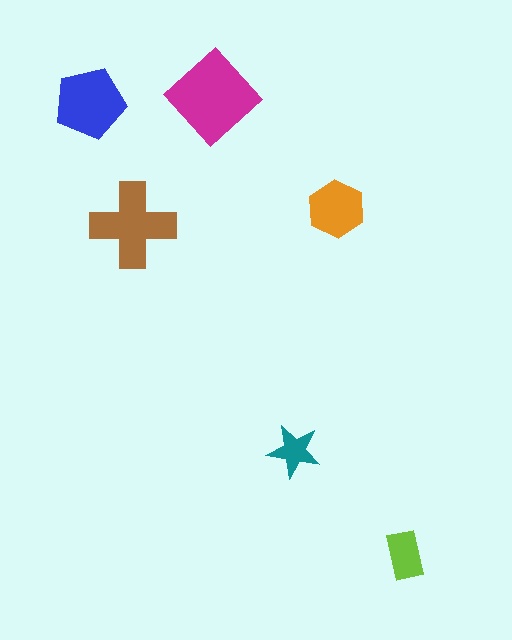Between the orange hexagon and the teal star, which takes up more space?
The orange hexagon.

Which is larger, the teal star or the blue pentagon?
The blue pentagon.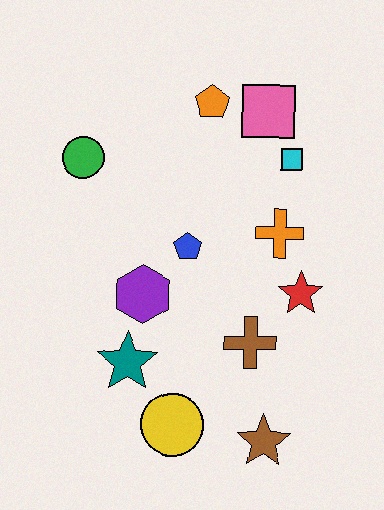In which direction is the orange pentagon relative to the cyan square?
The orange pentagon is to the left of the cyan square.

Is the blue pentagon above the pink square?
No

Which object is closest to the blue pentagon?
The purple hexagon is closest to the blue pentagon.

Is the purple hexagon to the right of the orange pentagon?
No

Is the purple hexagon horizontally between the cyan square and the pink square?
No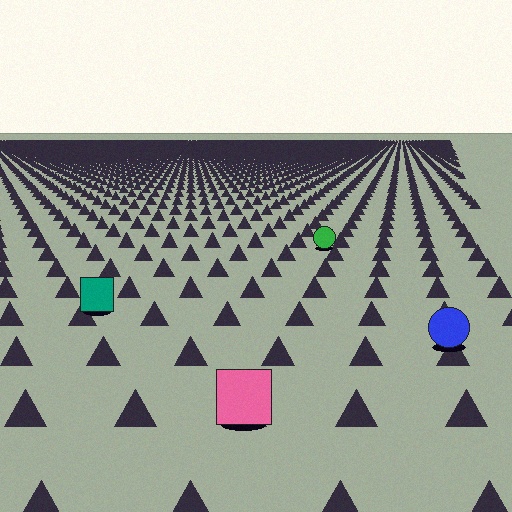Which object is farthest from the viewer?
The green circle is farthest from the viewer. It appears smaller and the ground texture around it is denser.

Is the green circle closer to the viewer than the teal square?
No. The teal square is closer — you can tell from the texture gradient: the ground texture is coarser near it.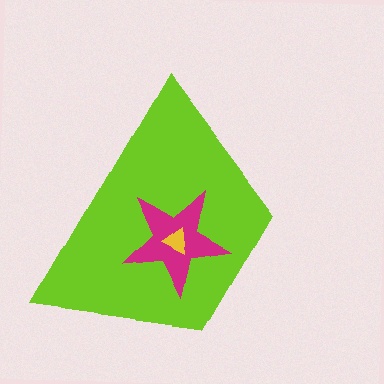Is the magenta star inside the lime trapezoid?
Yes.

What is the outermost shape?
The lime trapezoid.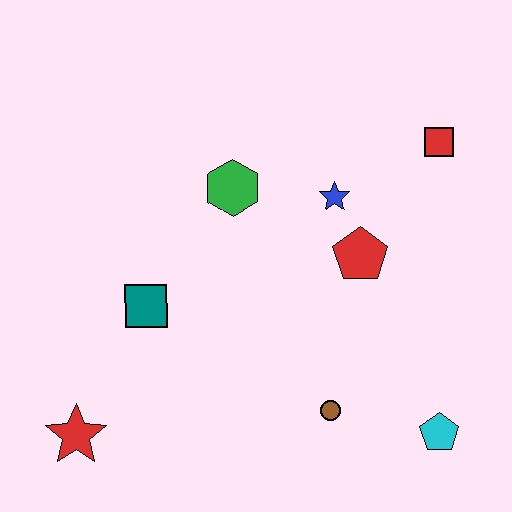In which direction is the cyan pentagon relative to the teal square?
The cyan pentagon is to the right of the teal square.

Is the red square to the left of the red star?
No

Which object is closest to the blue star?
The red pentagon is closest to the blue star.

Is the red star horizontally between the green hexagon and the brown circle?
No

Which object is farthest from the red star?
The red square is farthest from the red star.